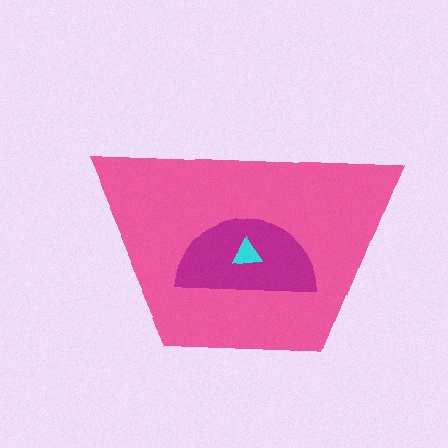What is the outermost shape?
The pink trapezoid.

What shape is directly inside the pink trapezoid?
The magenta semicircle.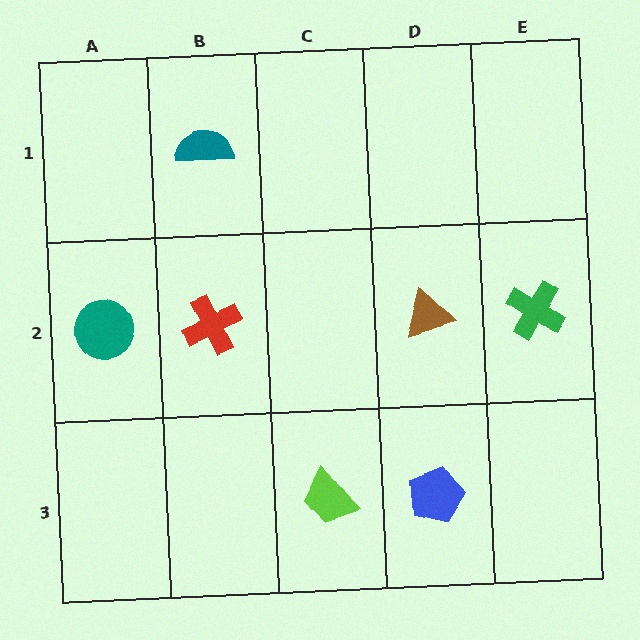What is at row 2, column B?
A red cross.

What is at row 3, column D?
A blue pentagon.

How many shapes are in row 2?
4 shapes.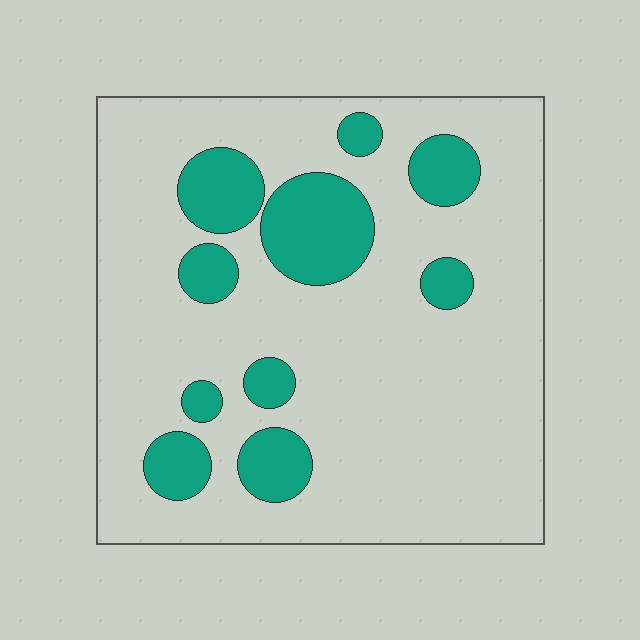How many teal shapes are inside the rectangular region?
10.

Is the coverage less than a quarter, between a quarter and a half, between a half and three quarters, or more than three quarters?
Less than a quarter.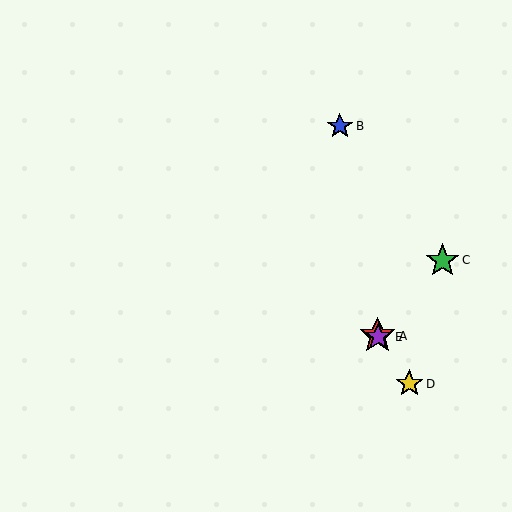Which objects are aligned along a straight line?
Objects A, D, E are aligned along a straight line.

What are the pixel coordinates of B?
Object B is at (340, 126).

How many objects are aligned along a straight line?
3 objects (A, D, E) are aligned along a straight line.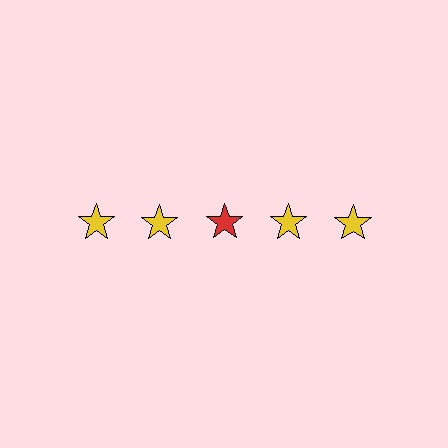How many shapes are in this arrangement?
There are 5 shapes arranged in a grid pattern.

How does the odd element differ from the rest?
It has a different color: red instead of yellow.